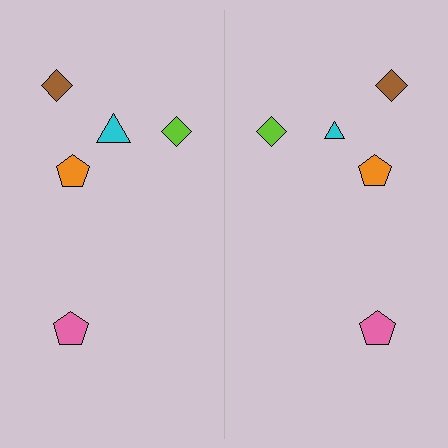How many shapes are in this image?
There are 10 shapes in this image.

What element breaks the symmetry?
The cyan triangle on the right side has a different size than its mirror counterpart.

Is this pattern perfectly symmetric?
No, the pattern is not perfectly symmetric. The cyan triangle on the right side has a different size than its mirror counterpart.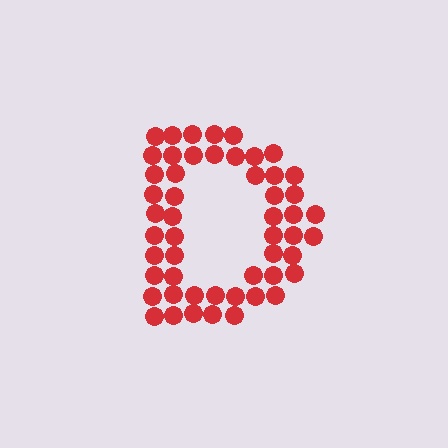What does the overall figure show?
The overall figure shows the letter D.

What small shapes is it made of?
It is made of small circles.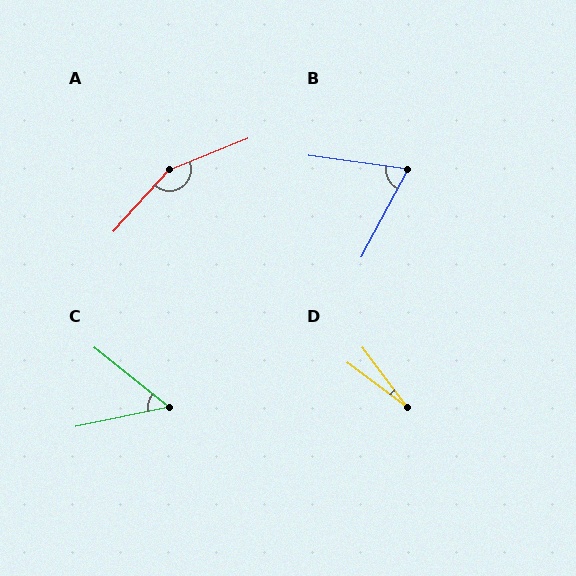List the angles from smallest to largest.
D (17°), C (51°), B (70°), A (154°).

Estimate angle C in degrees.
Approximately 51 degrees.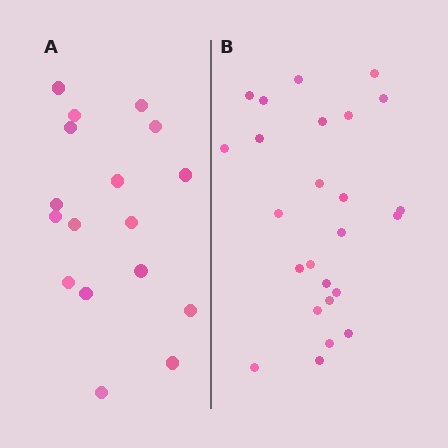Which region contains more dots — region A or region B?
Region B (the right region) has more dots.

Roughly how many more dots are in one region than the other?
Region B has roughly 8 or so more dots than region A.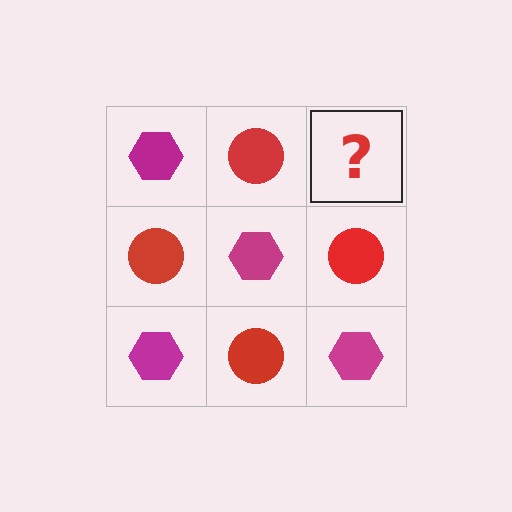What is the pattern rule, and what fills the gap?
The rule is that it alternates magenta hexagon and red circle in a checkerboard pattern. The gap should be filled with a magenta hexagon.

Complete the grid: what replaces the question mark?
The question mark should be replaced with a magenta hexagon.